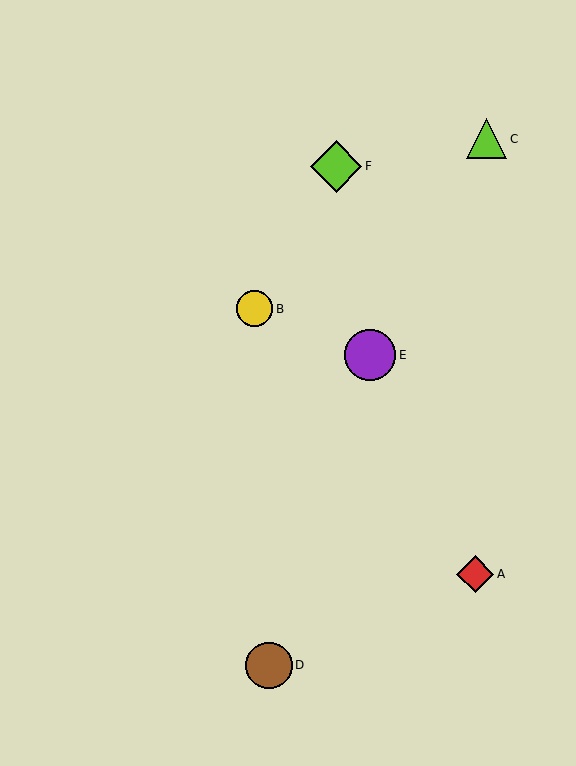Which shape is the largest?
The lime diamond (labeled F) is the largest.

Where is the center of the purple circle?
The center of the purple circle is at (370, 355).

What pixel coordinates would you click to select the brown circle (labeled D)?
Click at (269, 665) to select the brown circle D.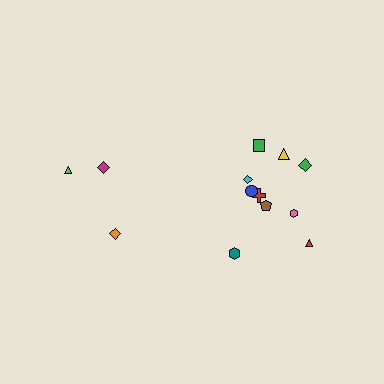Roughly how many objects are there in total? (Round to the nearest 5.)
Roughly 15 objects in total.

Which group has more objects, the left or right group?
The right group.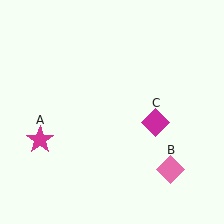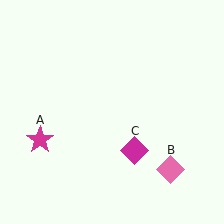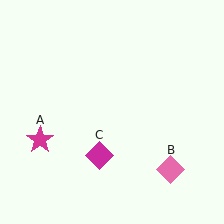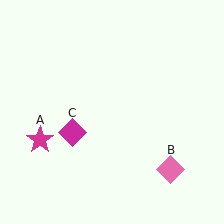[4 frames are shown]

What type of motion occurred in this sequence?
The magenta diamond (object C) rotated clockwise around the center of the scene.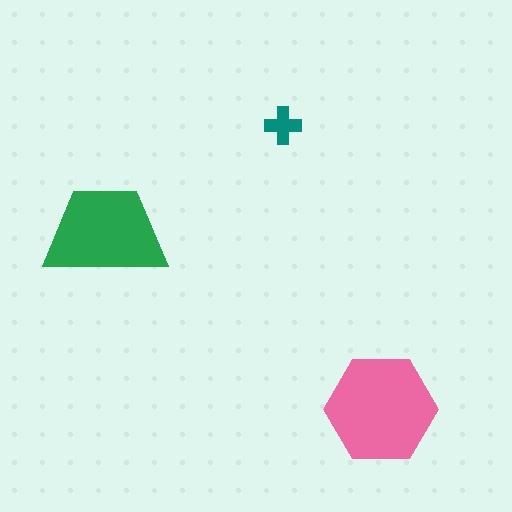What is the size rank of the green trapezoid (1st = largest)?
2nd.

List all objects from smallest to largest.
The teal cross, the green trapezoid, the pink hexagon.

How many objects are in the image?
There are 3 objects in the image.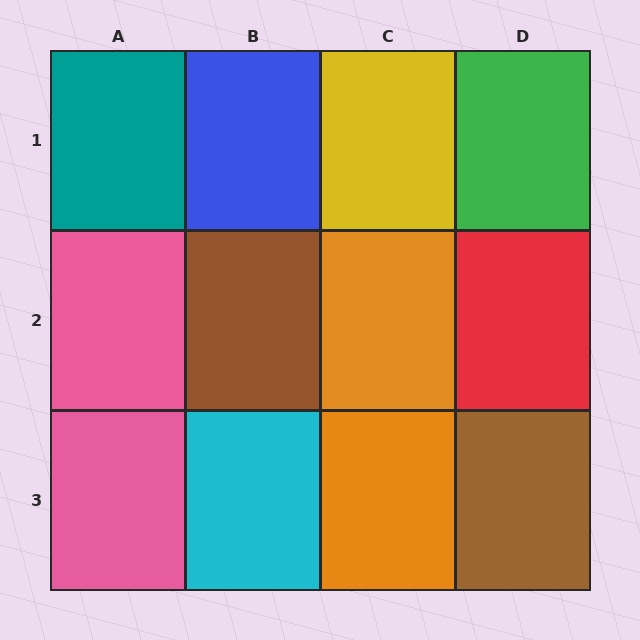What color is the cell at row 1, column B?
Blue.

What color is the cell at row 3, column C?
Orange.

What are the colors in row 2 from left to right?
Pink, brown, orange, red.